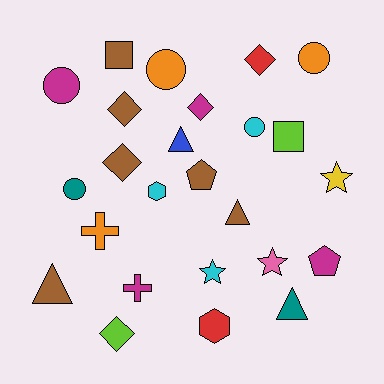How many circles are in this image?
There are 5 circles.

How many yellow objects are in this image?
There is 1 yellow object.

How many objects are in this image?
There are 25 objects.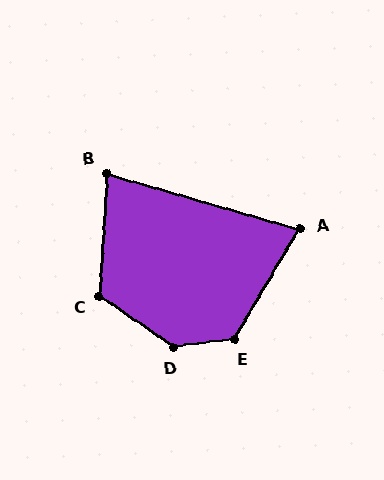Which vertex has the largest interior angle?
D, at approximately 139 degrees.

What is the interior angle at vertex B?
Approximately 77 degrees (acute).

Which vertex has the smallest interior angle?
A, at approximately 76 degrees.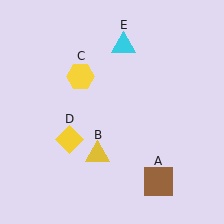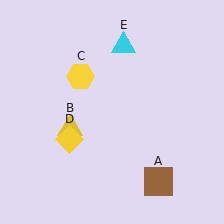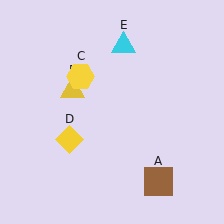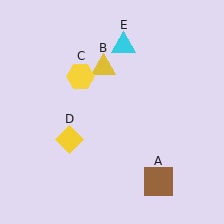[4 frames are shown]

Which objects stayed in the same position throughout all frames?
Brown square (object A) and yellow hexagon (object C) and yellow diamond (object D) and cyan triangle (object E) remained stationary.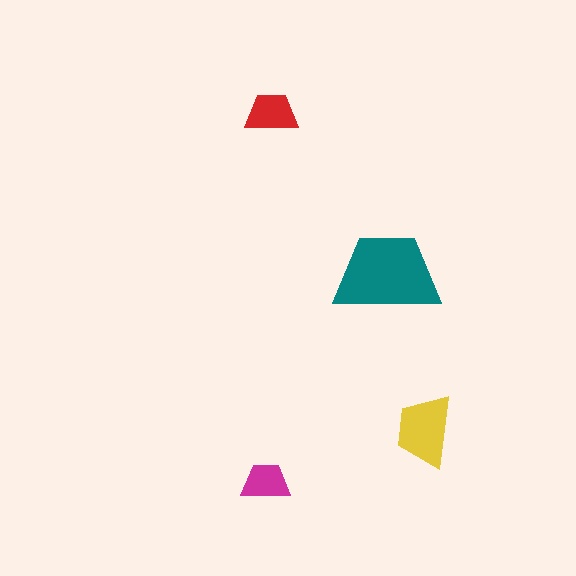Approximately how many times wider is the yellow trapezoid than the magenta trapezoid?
About 1.5 times wider.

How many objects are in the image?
There are 4 objects in the image.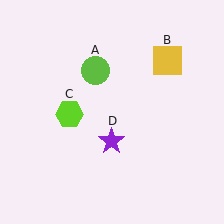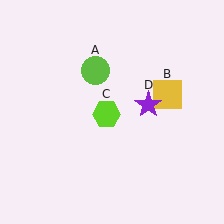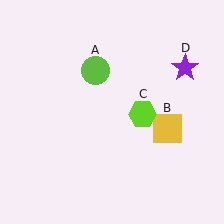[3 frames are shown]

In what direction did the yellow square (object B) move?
The yellow square (object B) moved down.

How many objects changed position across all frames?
3 objects changed position: yellow square (object B), lime hexagon (object C), purple star (object D).